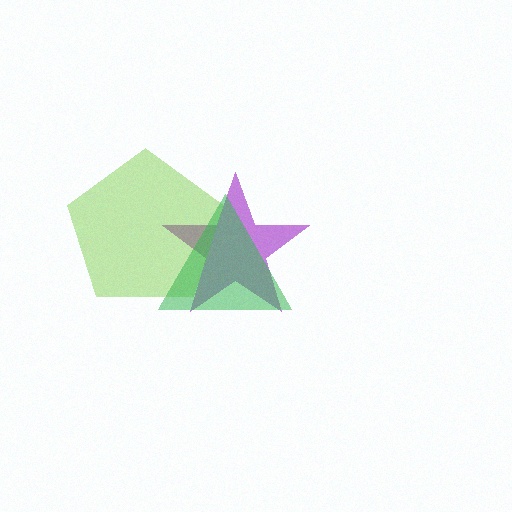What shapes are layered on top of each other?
The layered shapes are: a purple star, a lime pentagon, a green triangle.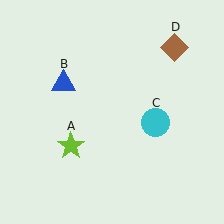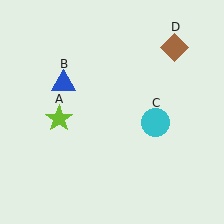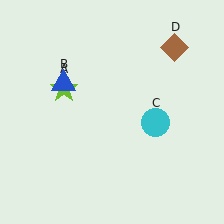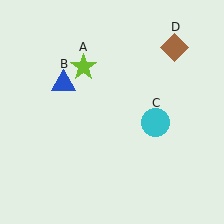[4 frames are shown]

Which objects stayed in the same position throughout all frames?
Blue triangle (object B) and cyan circle (object C) and brown diamond (object D) remained stationary.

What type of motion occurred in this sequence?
The lime star (object A) rotated clockwise around the center of the scene.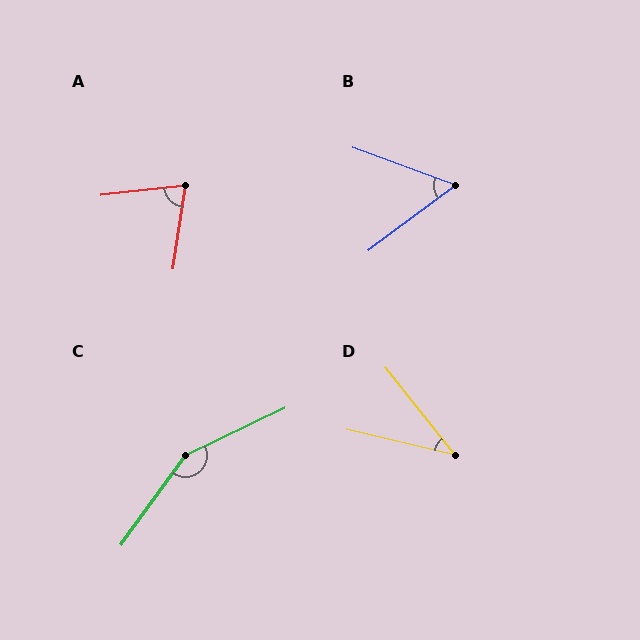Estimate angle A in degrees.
Approximately 75 degrees.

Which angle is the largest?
C, at approximately 151 degrees.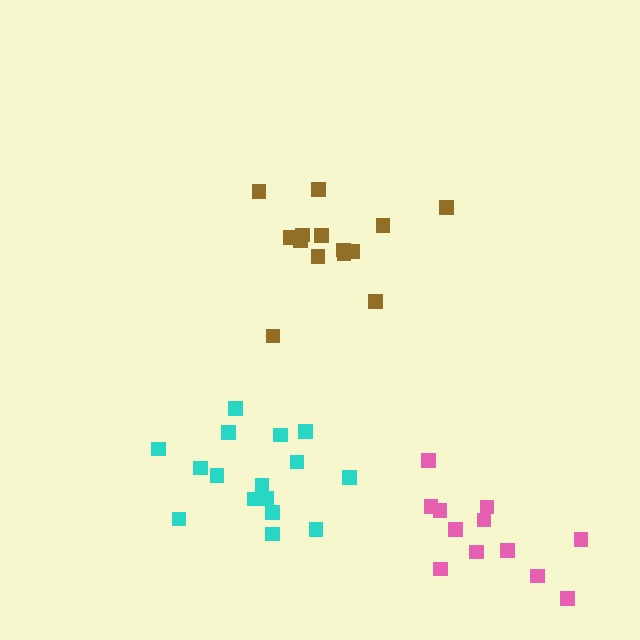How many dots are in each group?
Group 1: 16 dots, Group 2: 12 dots, Group 3: 14 dots (42 total).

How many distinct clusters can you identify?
There are 3 distinct clusters.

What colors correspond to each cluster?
The clusters are colored: cyan, pink, brown.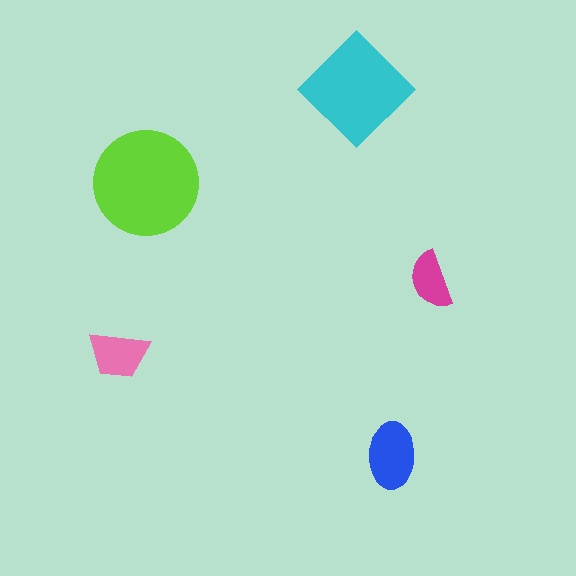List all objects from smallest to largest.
The magenta semicircle, the pink trapezoid, the blue ellipse, the cyan diamond, the lime circle.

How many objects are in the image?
There are 5 objects in the image.